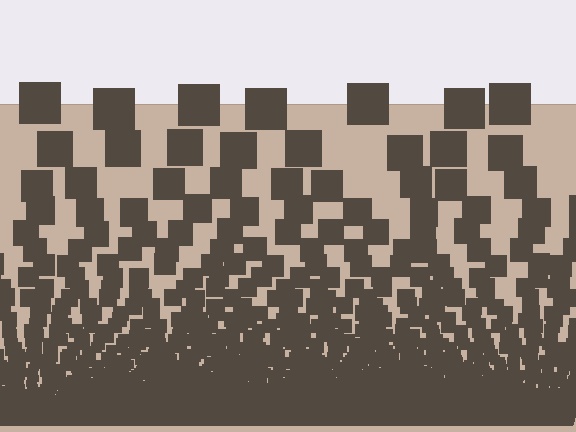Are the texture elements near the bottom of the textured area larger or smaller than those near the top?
Smaller. The gradient is inverted — elements near the bottom are smaller and denser.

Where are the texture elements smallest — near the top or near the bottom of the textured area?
Near the bottom.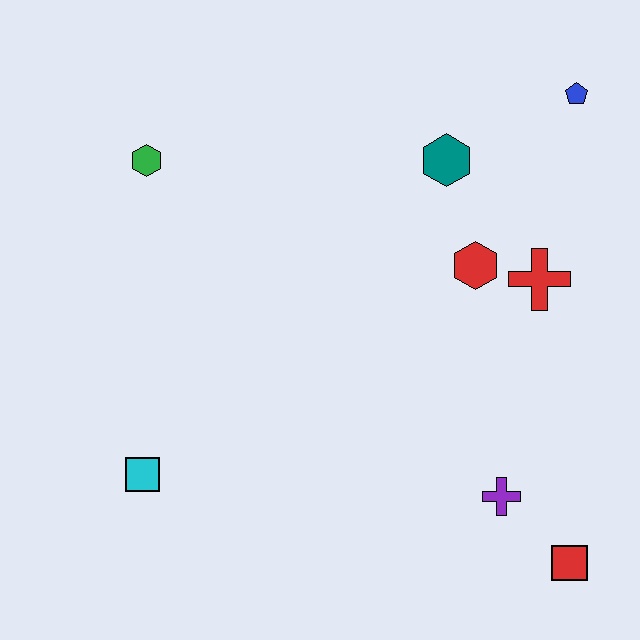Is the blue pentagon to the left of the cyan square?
No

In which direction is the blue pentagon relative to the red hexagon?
The blue pentagon is above the red hexagon.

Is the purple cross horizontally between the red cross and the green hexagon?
Yes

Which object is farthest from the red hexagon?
The cyan square is farthest from the red hexagon.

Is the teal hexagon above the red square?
Yes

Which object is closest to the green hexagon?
The teal hexagon is closest to the green hexagon.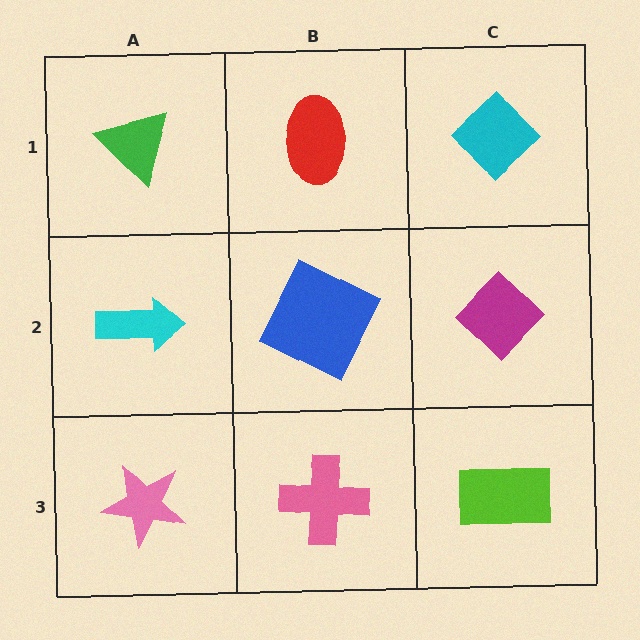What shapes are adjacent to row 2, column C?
A cyan diamond (row 1, column C), a lime rectangle (row 3, column C), a blue square (row 2, column B).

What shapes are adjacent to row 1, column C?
A magenta diamond (row 2, column C), a red ellipse (row 1, column B).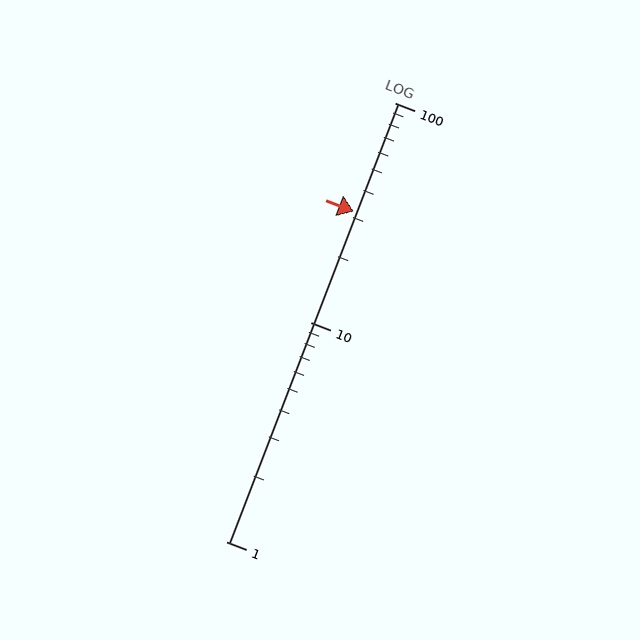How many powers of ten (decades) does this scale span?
The scale spans 2 decades, from 1 to 100.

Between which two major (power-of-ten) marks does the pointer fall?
The pointer is between 10 and 100.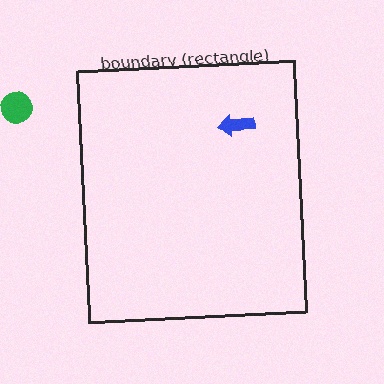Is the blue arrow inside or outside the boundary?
Inside.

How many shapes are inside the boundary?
1 inside, 1 outside.